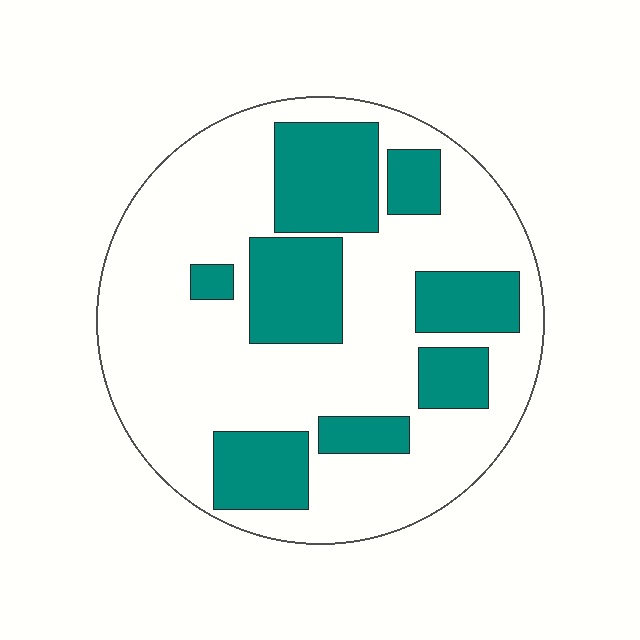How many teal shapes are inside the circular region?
8.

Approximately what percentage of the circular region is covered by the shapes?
Approximately 30%.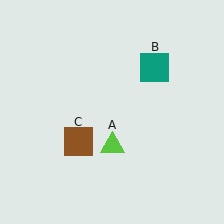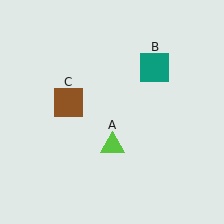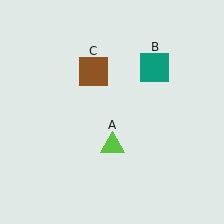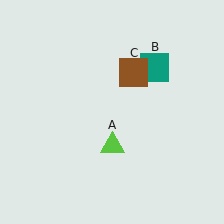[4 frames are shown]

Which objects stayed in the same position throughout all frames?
Lime triangle (object A) and teal square (object B) remained stationary.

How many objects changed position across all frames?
1 object changed position: brown square (object C).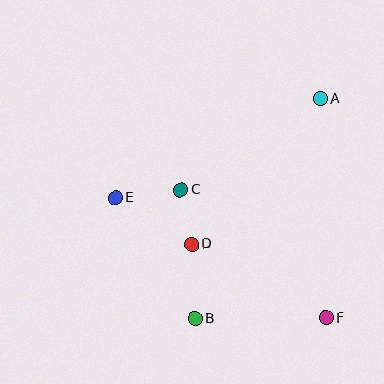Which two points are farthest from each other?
Points A and B are farthest from each other.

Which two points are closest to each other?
Points C and D are closest to each other.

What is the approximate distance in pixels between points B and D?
The distance between B and D is approximately 74 pixels.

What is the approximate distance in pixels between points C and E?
The distance between C and E is approximately 66 pixels.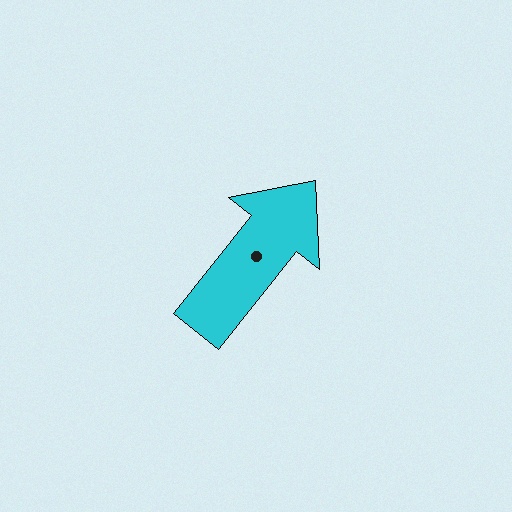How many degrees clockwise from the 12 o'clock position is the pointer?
Approximately 38 degrees.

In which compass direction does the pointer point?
Northeast.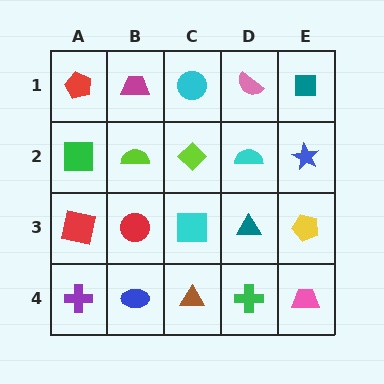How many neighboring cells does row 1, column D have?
3.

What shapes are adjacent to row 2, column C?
A cyan circle (row 1, column C), a cyan square (row 3, column C), a lime semicircle (row 2, column B), a cyan semicircle (row 2, column D).